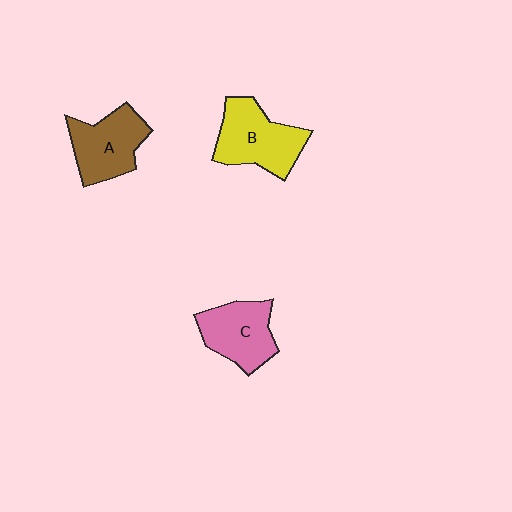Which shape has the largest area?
Shape B (yellow).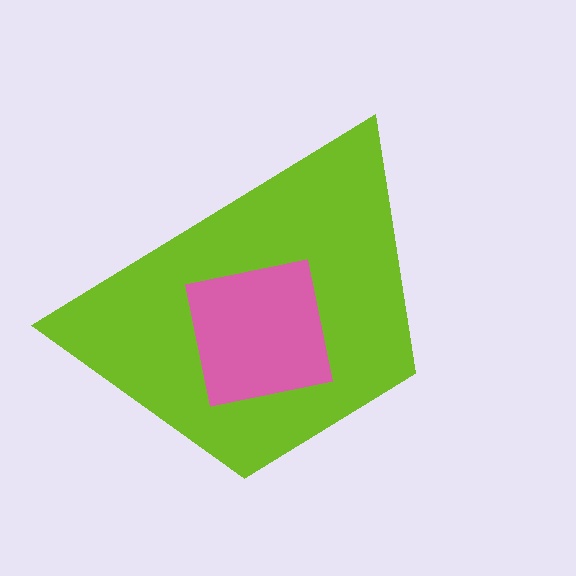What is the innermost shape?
The pink square.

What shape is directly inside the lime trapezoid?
The pink square.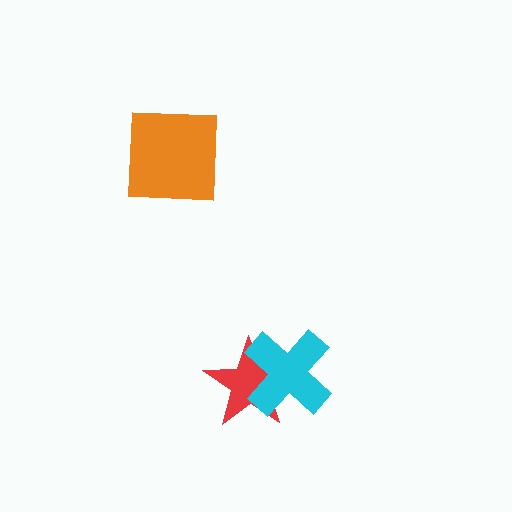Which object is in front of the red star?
The cyan cross is in front of the red star.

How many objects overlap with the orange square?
0 objects overlap with the orange square.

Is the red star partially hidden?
Yes, it is partially covered by another shape.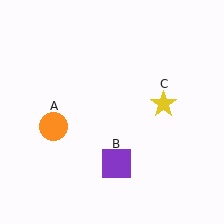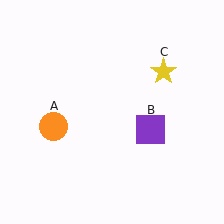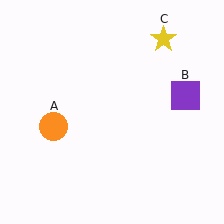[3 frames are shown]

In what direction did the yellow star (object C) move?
The yellow star (object C) moved up.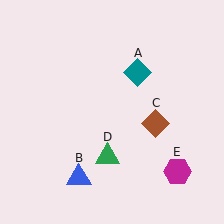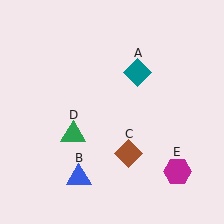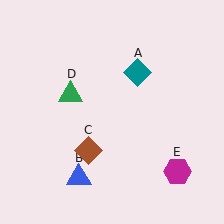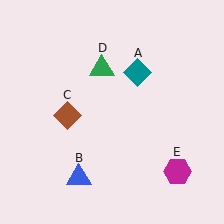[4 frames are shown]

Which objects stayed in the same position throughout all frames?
Teal diamond (object A) and blue triangle (object B) and magenta hexagon (object E) remained stationary.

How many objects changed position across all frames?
2 objects changed position: brown diamond (object C), green triangle (object D).